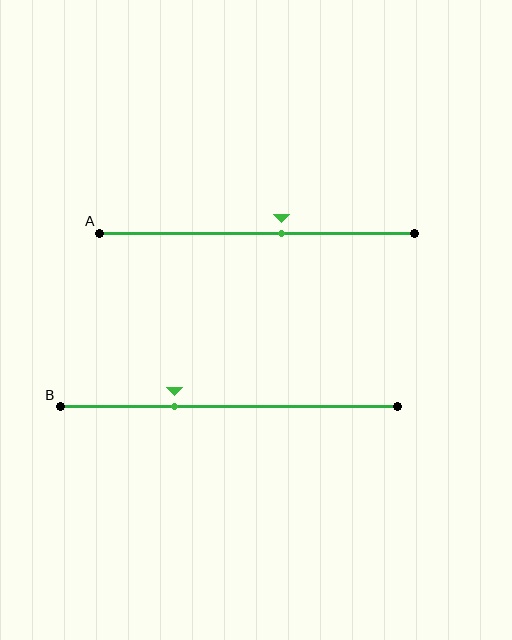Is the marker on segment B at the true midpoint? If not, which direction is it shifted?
No, the marker on segment B is shifted to the left by about 16% of the segment length.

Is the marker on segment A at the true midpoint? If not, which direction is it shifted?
No, the marker on segment A is shifted to the right by about 8% of the segment length.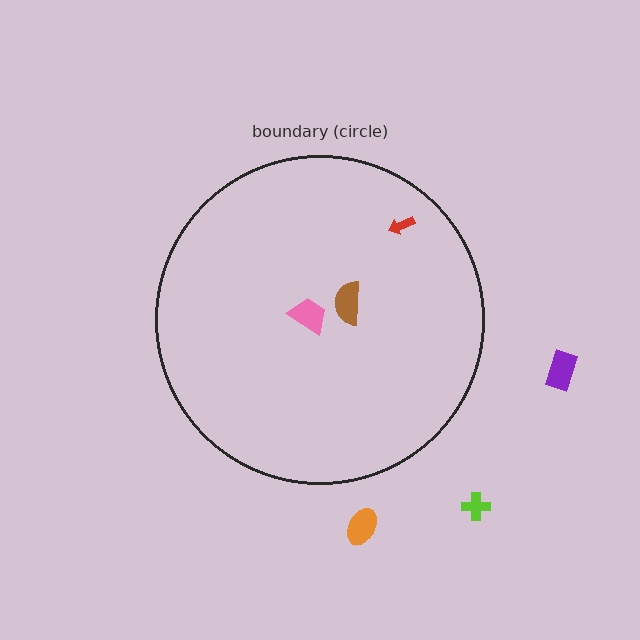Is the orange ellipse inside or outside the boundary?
Outside.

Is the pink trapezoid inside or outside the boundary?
Inside.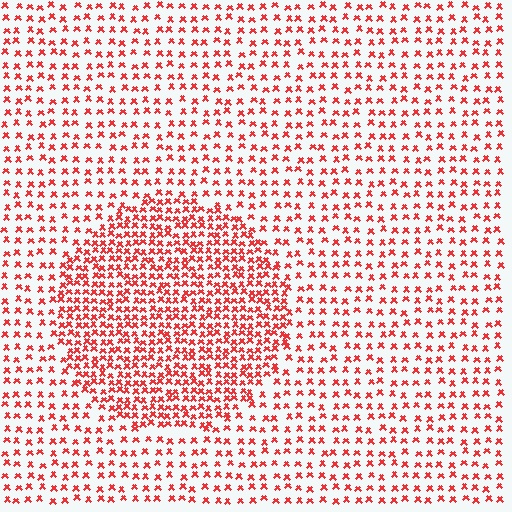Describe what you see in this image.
The image contains small red elements arranged at two different densities. A circle-shaped region is visible where the elements are more densely packed than the surrounding area.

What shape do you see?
I see a circle.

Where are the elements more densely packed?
The elements are more densely packed inside the circle boundary.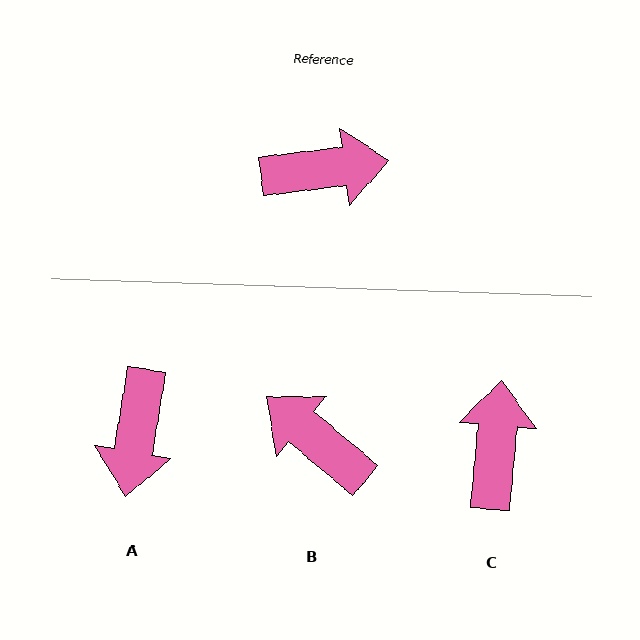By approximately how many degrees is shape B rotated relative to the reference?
Approximately 133 degrees counter-clockwise.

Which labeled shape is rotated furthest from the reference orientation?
B, about 133 degrees away.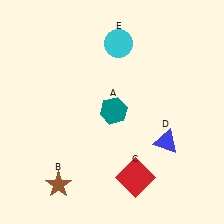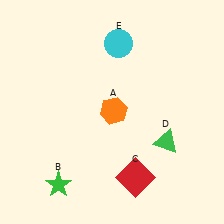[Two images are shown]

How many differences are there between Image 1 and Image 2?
There are 3 differences between the two images.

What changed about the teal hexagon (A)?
In Image 1, A is teal. In Image 2, it changed to orange.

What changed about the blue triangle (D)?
In Image 1, D is blue. In Image 2, it changed to green.